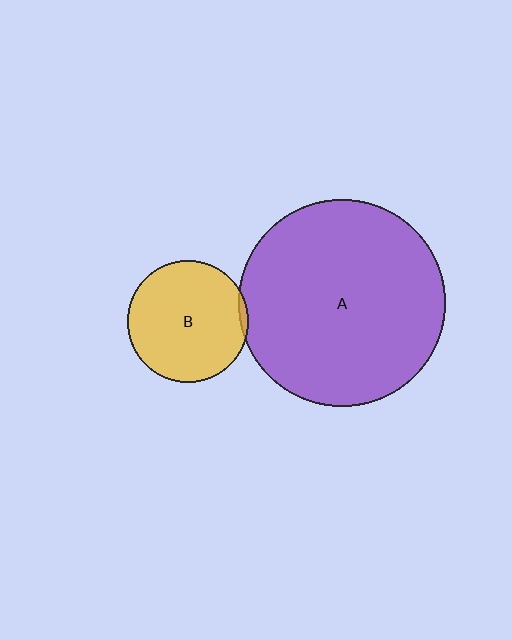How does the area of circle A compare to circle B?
Approximately 2.9 times.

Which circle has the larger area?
Circle A (purple).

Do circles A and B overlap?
Yes.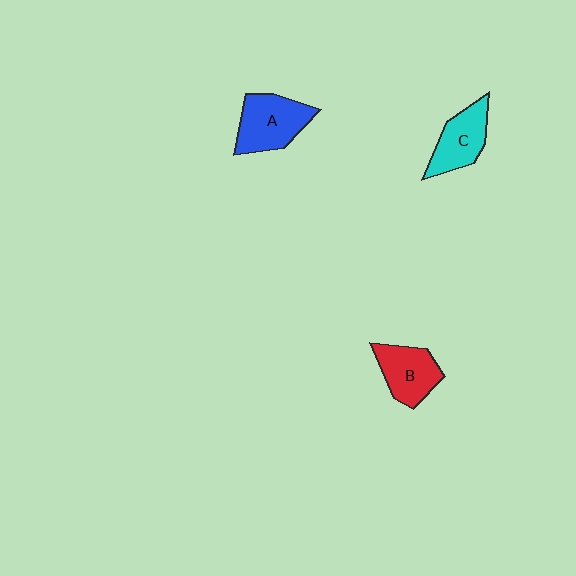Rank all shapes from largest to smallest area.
From largest to smallest: A (blue), B (red), C (cyan).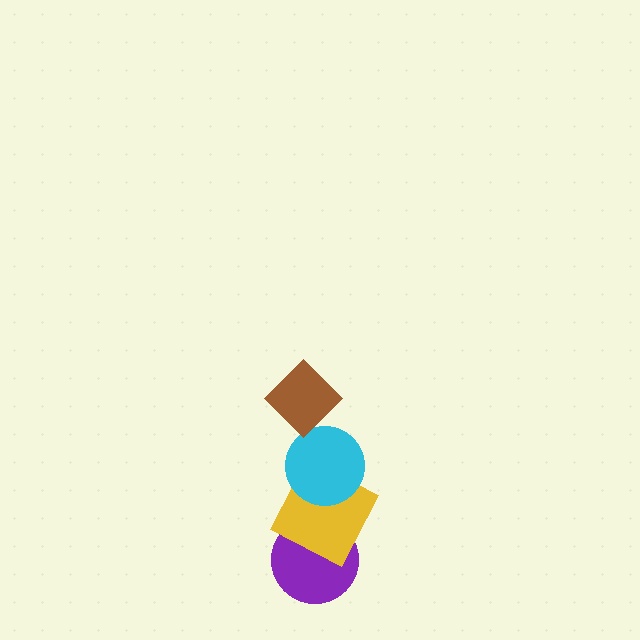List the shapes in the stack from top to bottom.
From top to bottom: the brown diamond, the cyan circle, the yellow square, the purple circle.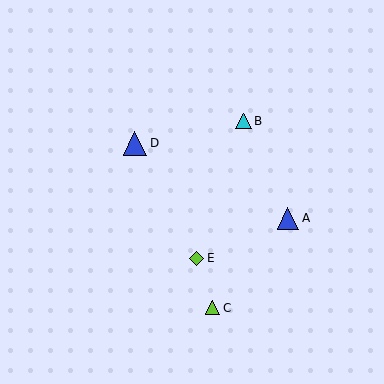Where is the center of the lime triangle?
The center of the lime triangle is at (213, 308).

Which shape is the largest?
The blue triangle (labeled D) is the largest.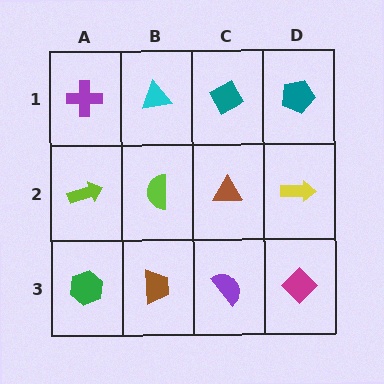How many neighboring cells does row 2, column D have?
3.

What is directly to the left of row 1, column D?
A teal diamond.